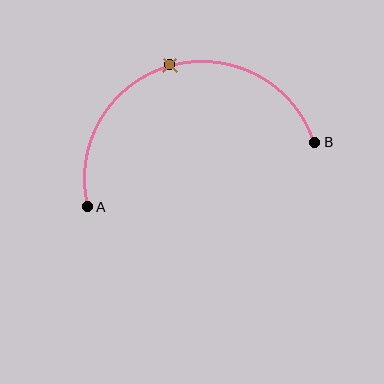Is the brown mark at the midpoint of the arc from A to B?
Yes. The brown mark lies on the arc at equal arc-length from both A and B — it is the arc midpoint.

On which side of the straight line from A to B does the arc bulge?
The arc bulges above the straight line connecting A and B.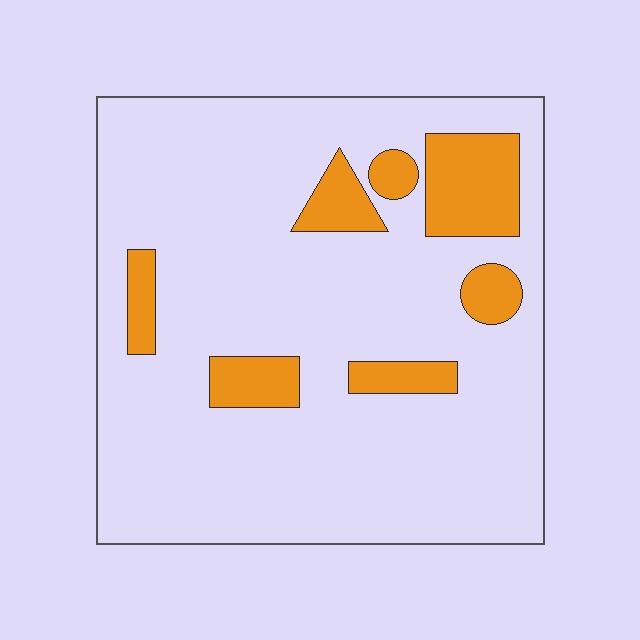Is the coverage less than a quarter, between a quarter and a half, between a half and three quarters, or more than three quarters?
Less than a quarter.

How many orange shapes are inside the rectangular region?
7.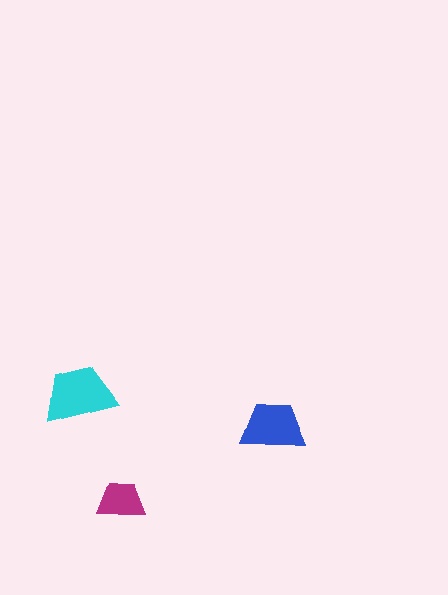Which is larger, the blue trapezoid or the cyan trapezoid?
The cyan one.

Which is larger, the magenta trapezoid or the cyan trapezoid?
The cyan one.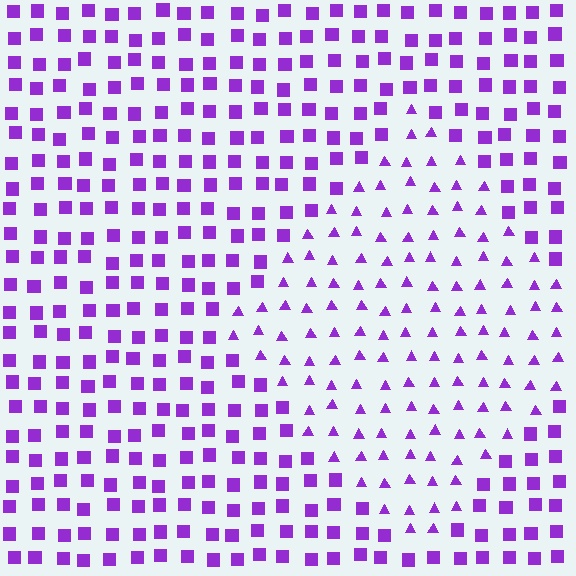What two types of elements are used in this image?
The image uses triangles inside the diamond region and squares outside it.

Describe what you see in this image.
The image is filled with small purple elements arranged in a uniform grid. A diamond-shaped region contains triangles, while the surrounding area contains squares. The boundary is defined purely by the change in element shape.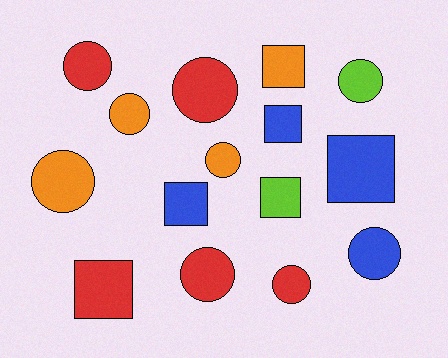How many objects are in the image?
There are 15 objects.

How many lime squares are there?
There is 1 lime square.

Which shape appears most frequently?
Circle, with 9 objects.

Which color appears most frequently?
Red, with 5 objects.